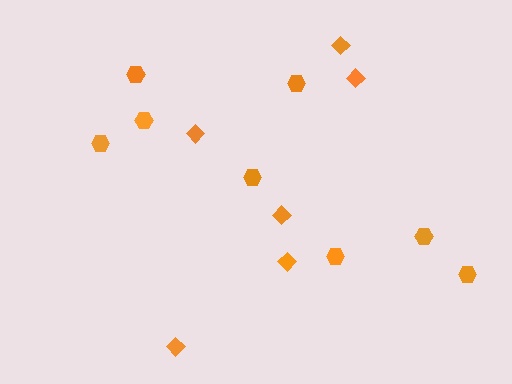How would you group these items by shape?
There are 2 groups: one group of hexagons (8) and one group of diamonds (6).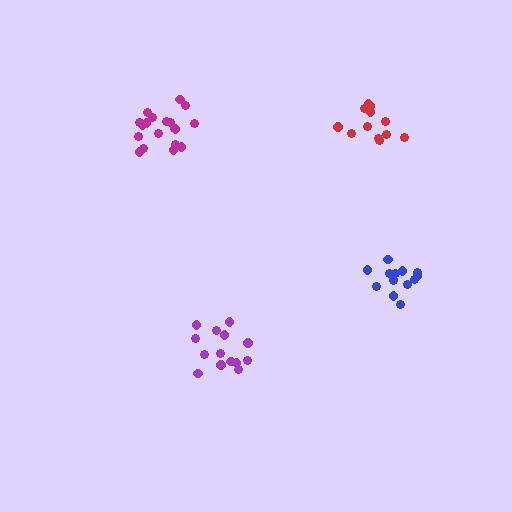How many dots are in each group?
Group 1: 14 dots, Group 2: 14 dots, Group 3: 13 dots, Group 4: 19 dots (60 total).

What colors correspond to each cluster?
The clusters are colored: purple, blue, red, magenta.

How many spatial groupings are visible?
There are 4 spatial groupings.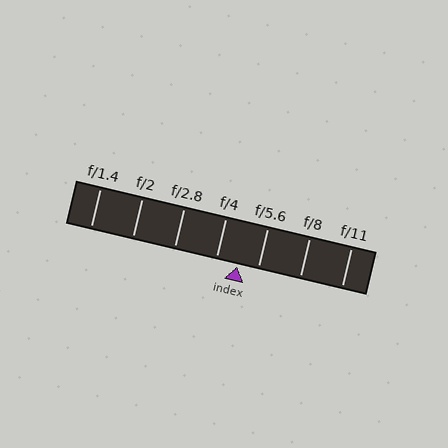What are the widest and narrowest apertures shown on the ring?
The widest aperture shown is f/1.4 and the narrowest is f/11.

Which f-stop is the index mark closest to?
The index mark is closest to f/5.6.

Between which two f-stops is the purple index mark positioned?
The index mark is between f/4 and f/5.6.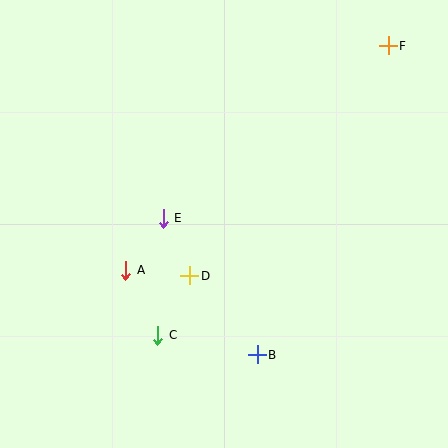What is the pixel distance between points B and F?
The distance between B and F is 335 pixels.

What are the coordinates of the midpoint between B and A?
The midpoint between B and A is at (192, 312).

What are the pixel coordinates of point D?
Point D is at (190, 276).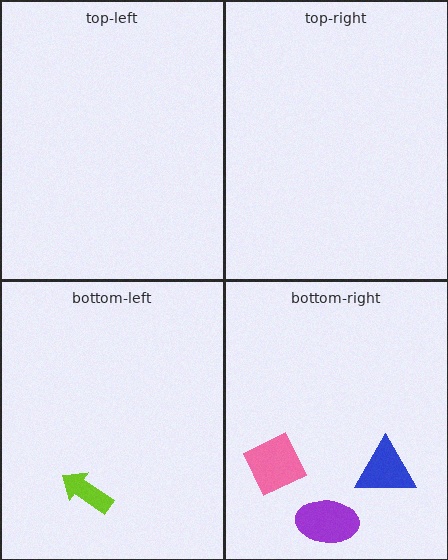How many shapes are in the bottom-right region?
3.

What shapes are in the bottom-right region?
The purple ellipse, the blue triangle, the pink diamond.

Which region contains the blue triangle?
The bottom-right region.